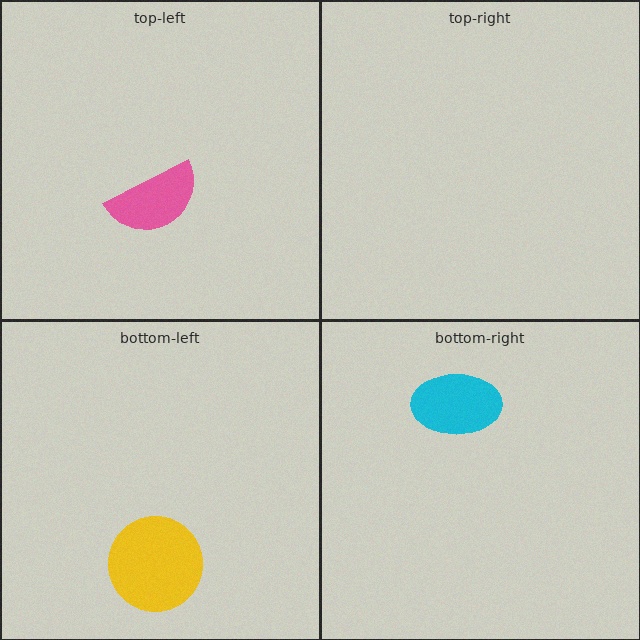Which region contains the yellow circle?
The bottom-left region.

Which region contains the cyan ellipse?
The bottom-right region.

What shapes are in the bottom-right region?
The cyan ellipse.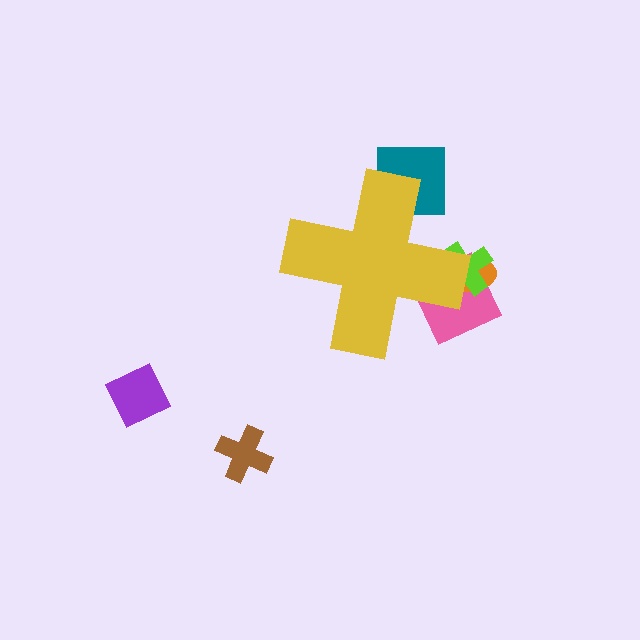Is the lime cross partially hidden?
Yes, the lime cross is partially hidden behind the yellow cross.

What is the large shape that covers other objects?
A yellow cross.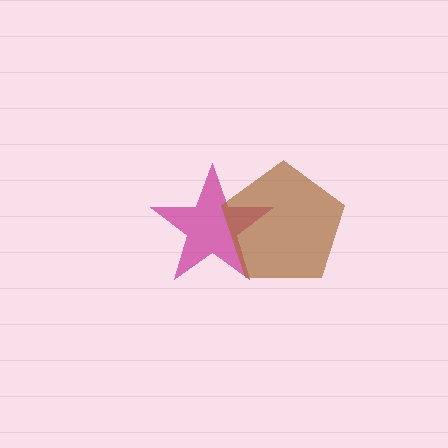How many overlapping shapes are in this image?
There are 2 overlapping shapes in the image.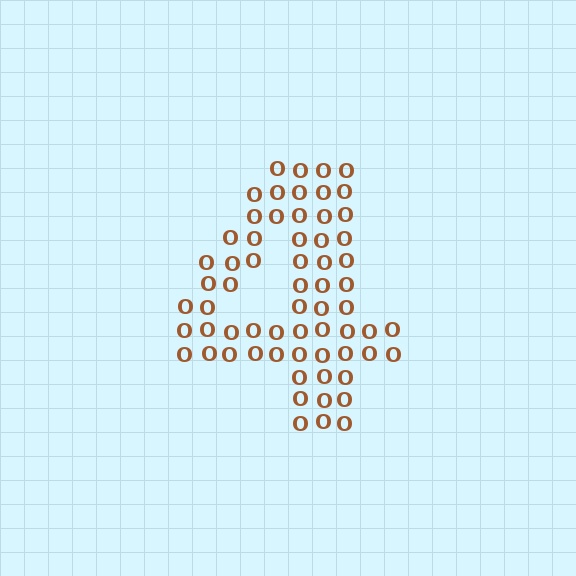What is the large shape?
The large shape is the digit 4.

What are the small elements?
The small elements are letter O's.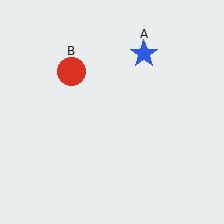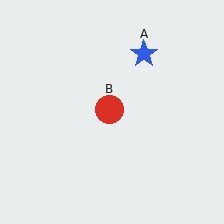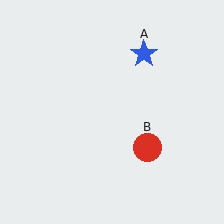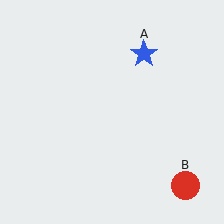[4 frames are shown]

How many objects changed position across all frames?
1 object changed position: red circle (object B).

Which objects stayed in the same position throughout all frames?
Blue star (object A) remained stationary.